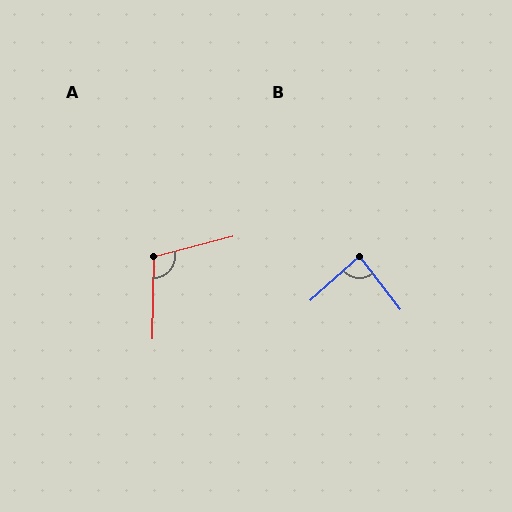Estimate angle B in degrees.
Approximately 85 degrees.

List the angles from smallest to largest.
B (85°), A (106°).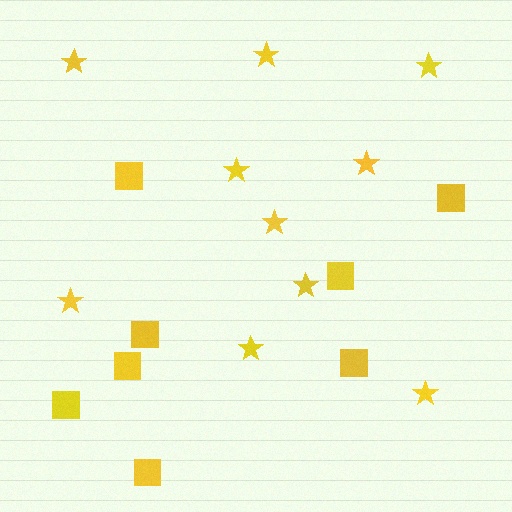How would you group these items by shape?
There are 2 groups: one group of stars (10) and one group of squares (8).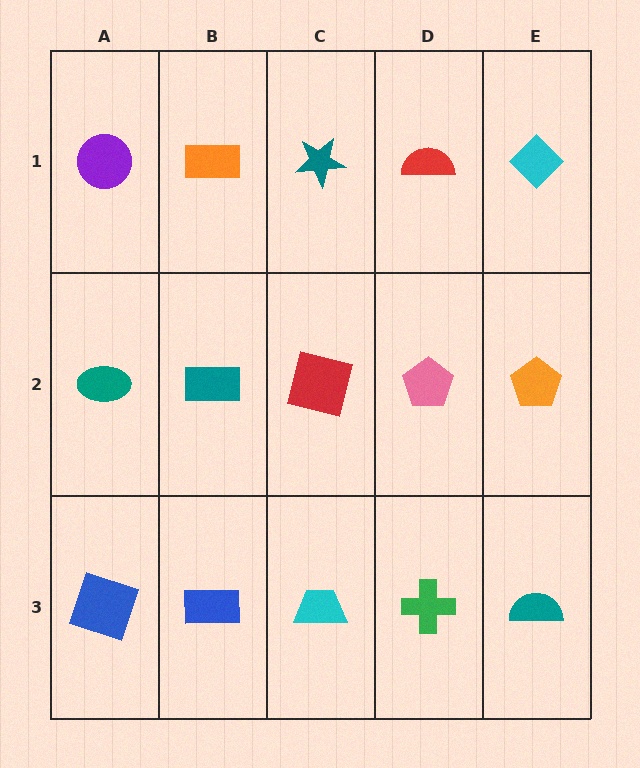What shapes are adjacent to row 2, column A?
A purple circle (row 1, column A), a blue square (row 3, column A), a teal rectangle (row 2, column B).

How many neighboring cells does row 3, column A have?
2.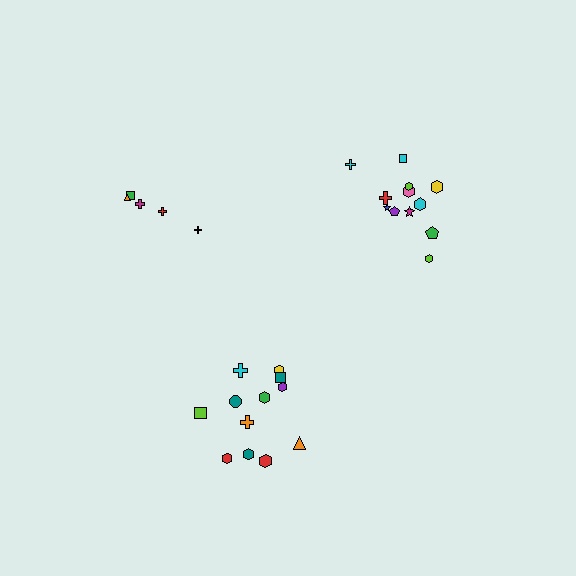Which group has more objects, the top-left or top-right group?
The top-right group.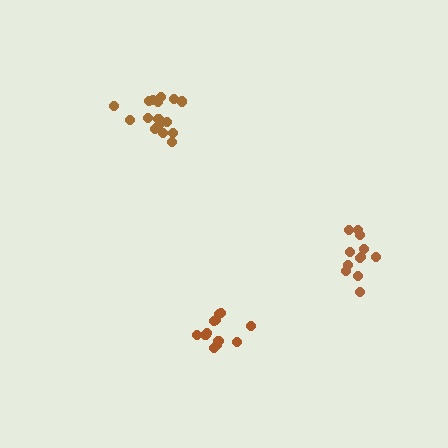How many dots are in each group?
Group 1: 12 dots, Group 2: 16 dots, Group 3: 13 dots (41 total).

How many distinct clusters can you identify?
There are 3 distinct clusters.